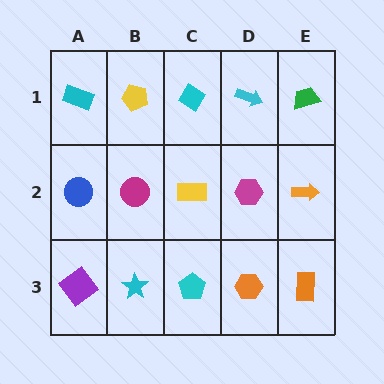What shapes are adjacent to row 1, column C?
A yellow rectangle (row 2, column C), a yellow pentagon (row 1, column B), a cyan arrow (row 1, column D).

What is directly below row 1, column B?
A magenta circle.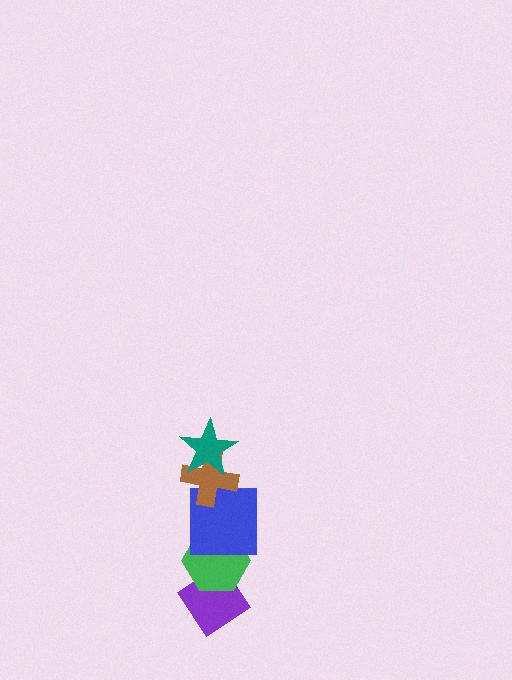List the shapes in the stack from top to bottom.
From top to bottom: the teal star, the brown cross, the blue square, the green hexagon, the purple diamond.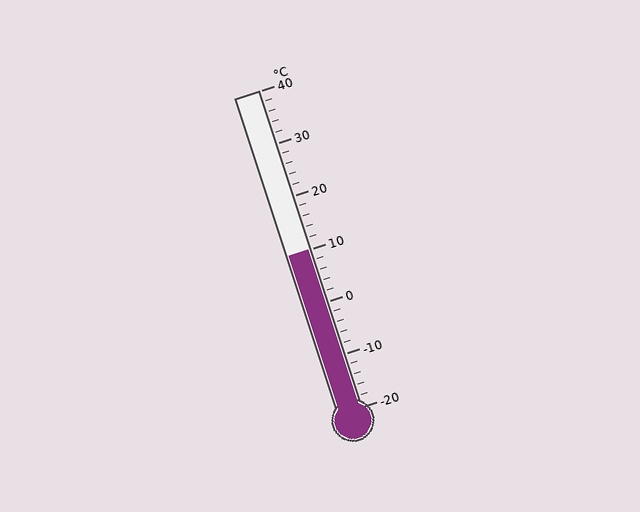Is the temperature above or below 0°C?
The temperature is above 0°C.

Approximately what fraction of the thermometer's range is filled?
The thermometer is filled to approximately 50% of its range.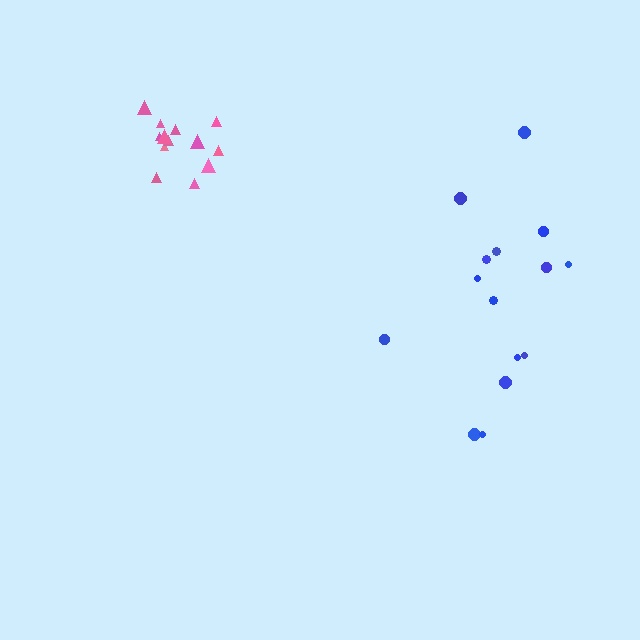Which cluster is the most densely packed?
Pink.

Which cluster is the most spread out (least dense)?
Blue.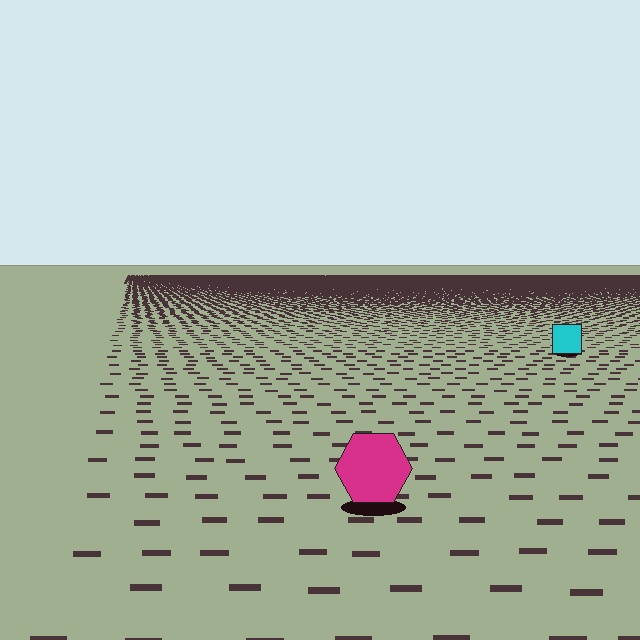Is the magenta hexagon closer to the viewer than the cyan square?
Yes. The magenta hexagon is closer — you can tell from the texture gradient: the ground texture is coarser near it.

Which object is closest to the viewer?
The magenta hexagon is closest. The texture marks near it are larger and more spread out.